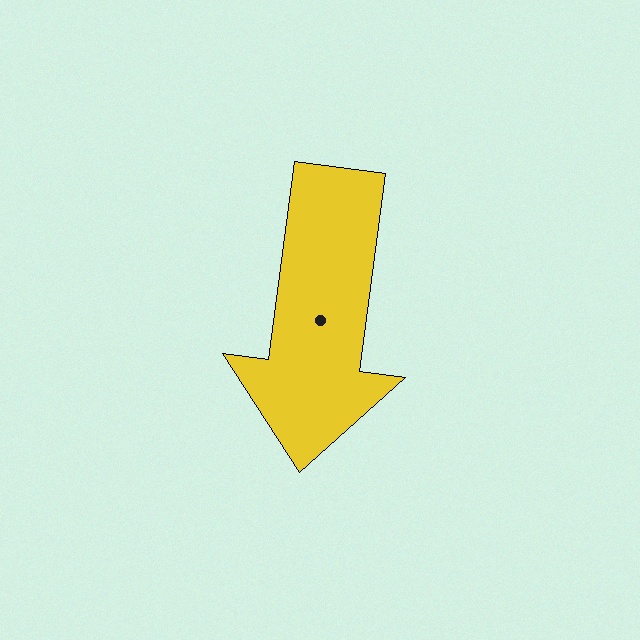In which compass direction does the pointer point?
South.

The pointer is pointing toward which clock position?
Roughly 6 o'clock.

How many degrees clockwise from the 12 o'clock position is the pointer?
Approximately 188 degrees.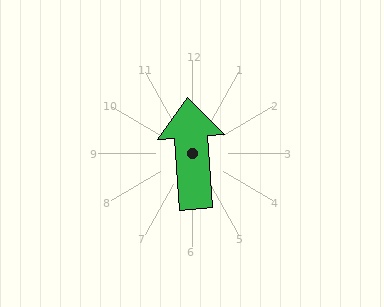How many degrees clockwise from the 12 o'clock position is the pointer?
Approximately 356 degrees.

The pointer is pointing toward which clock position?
Roughly 12 o'clock.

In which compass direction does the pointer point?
North.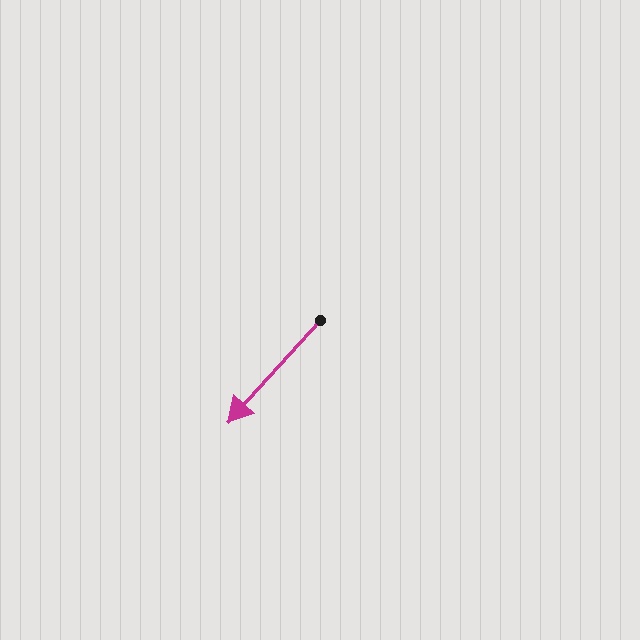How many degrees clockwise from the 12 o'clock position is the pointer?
Approximately 222 degrees.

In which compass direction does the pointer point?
Southwest.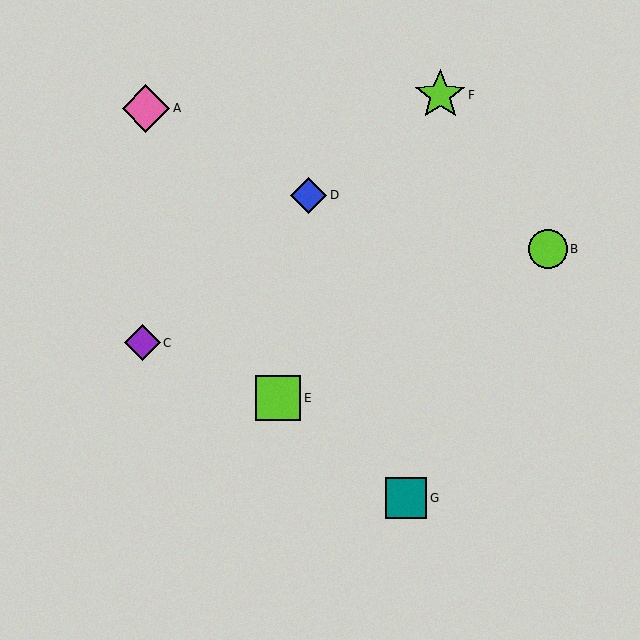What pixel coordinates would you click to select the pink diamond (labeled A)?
Click at (146, 108) to select the pink diamond A.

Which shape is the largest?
The lime star (labeled F) is the largest.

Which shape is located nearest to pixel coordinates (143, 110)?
The pink diamond (labeled A) at (146, 108) is nearest to that location.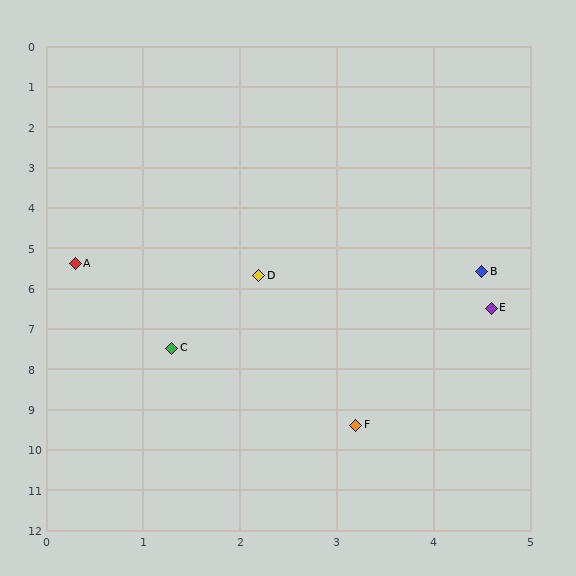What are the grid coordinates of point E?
Point E is at approximately (4.6, 6.5).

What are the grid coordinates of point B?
Point B is at approximately (4.5, 5.6).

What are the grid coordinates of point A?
Point A is at approximately (0.3, 5.4).